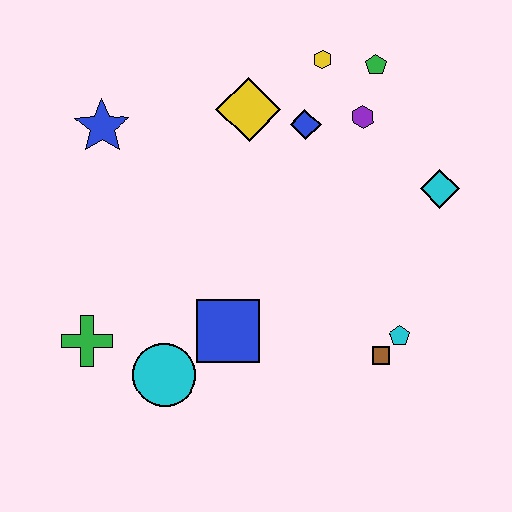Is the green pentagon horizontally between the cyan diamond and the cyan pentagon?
No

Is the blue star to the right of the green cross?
Yes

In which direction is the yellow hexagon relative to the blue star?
The yellow hexagon is to the right of the blue star.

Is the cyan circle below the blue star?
Yes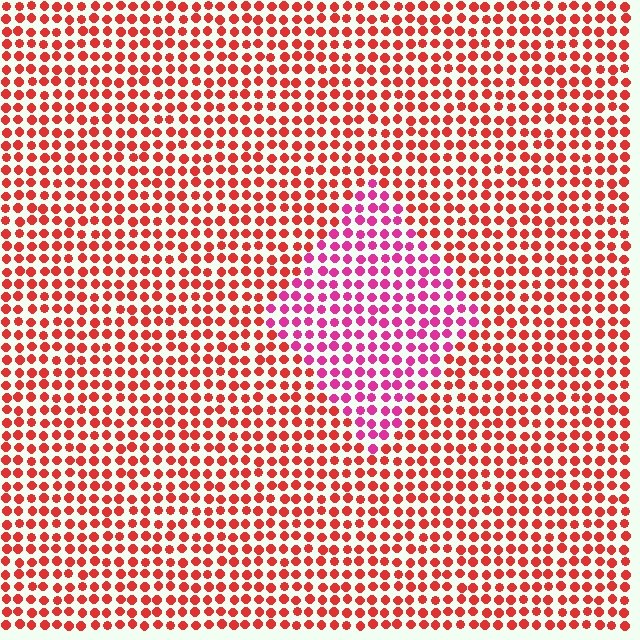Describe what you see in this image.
The image is filled with small red elements in a uniform arrangement. A diamond-shaped region is visible where the elements are tinted to a slightly different hue, forming a subtle color boundary.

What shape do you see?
I see a diamond.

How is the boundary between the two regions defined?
The boundary is defined purely by a slight shift in hue (about 38 degrees). Spacing, size, and orientation are identical on both sides.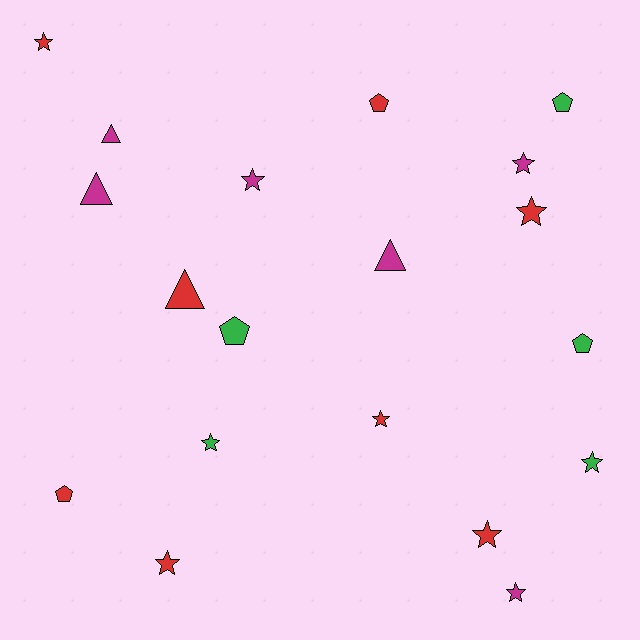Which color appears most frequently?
Red, with 8 objects.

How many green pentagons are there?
There are 3 green pentagons.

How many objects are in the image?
There are 19 objects.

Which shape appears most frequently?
Star, with 10 objects.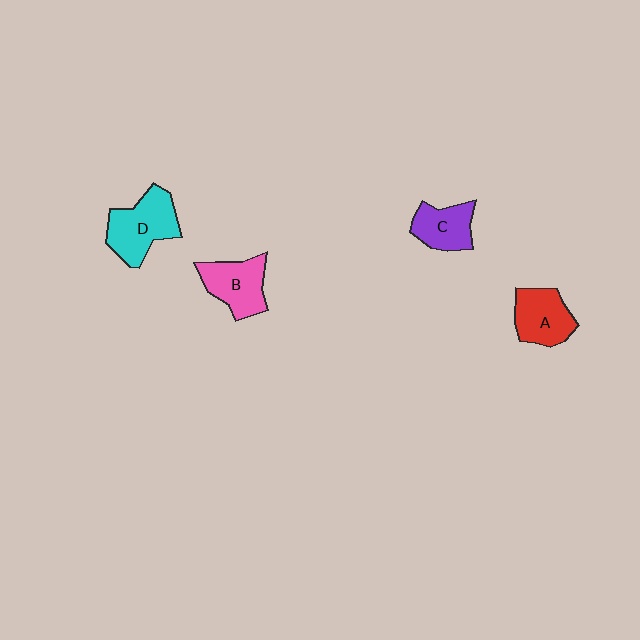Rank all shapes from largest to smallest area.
From largest to smallest: D (cyan), B (pink), A (red), C (purple).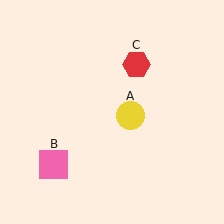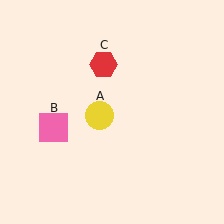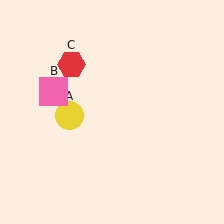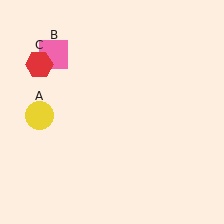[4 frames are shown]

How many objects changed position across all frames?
3 objects changed position: yellow circle (object A), pink square (object B), red hexagon (object C).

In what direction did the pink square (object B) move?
The pink square (object B) moved up.